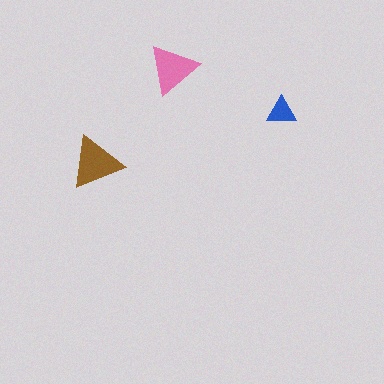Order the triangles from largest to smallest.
the brown one, the pink one, the blue one.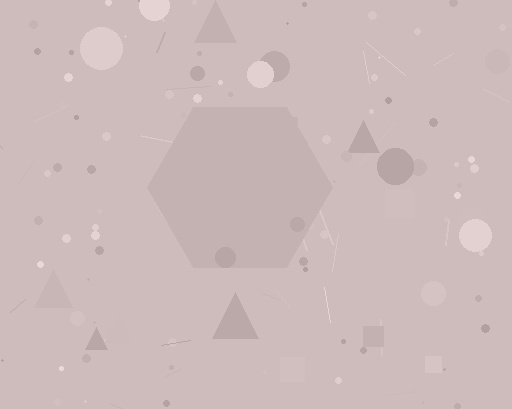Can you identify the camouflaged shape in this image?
The camouflaged shape is a hexagon.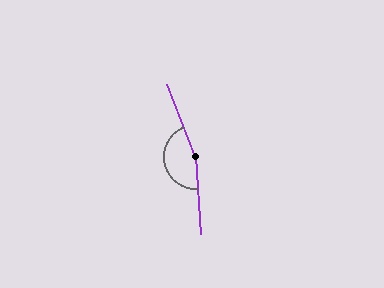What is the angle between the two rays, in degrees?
Approximately 161 degrees.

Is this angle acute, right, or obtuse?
It is obtuse.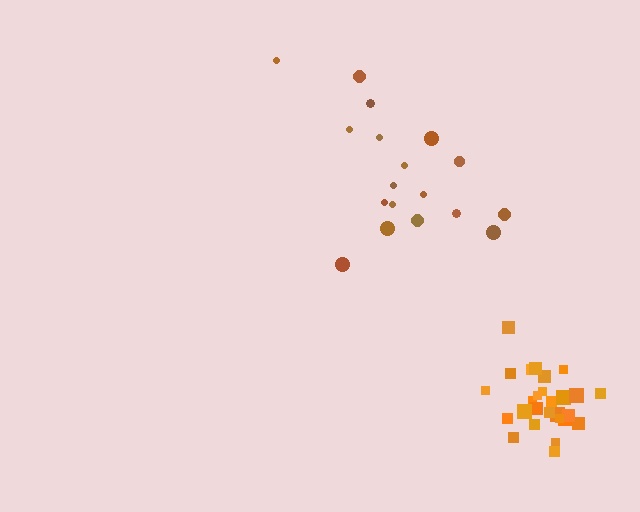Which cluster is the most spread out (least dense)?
Brown.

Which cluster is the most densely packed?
Orange.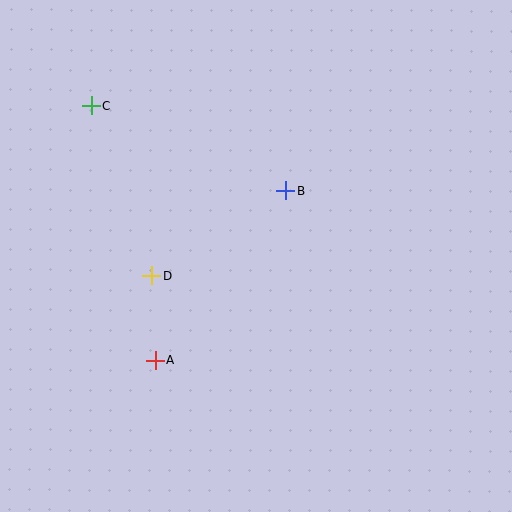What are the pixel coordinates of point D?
Point D is at (152, 276).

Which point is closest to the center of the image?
Point B at (286, 191) is closest to the center.